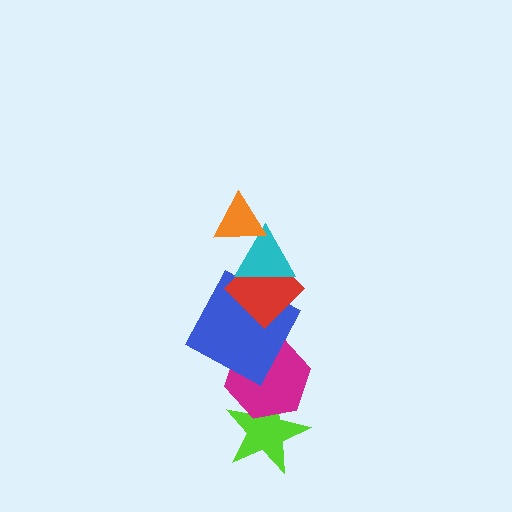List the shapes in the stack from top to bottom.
From top to bottom: the orange triangle, the cyan triangle, the red diamond, the blue square, the magenta hexagon, the lime star.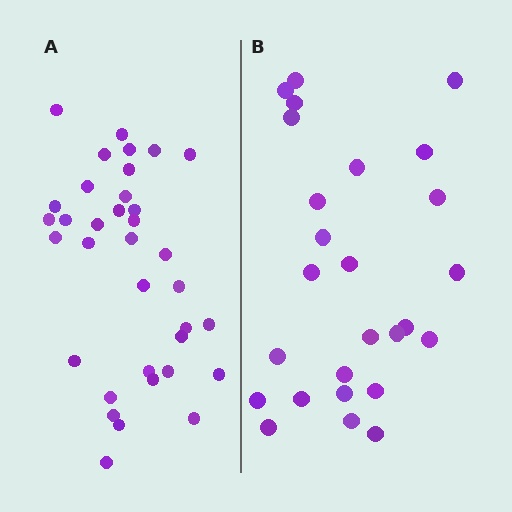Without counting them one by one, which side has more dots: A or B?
Region A (the left region) has more dots.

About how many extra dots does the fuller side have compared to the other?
Region A has roughly 8 or so more dots than region B.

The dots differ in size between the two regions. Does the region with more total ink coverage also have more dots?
No. Region B has more total ink coverage because its dots are larger, but region A actually contains more individual dots. Total area can be misleading — the number of items is what matters here.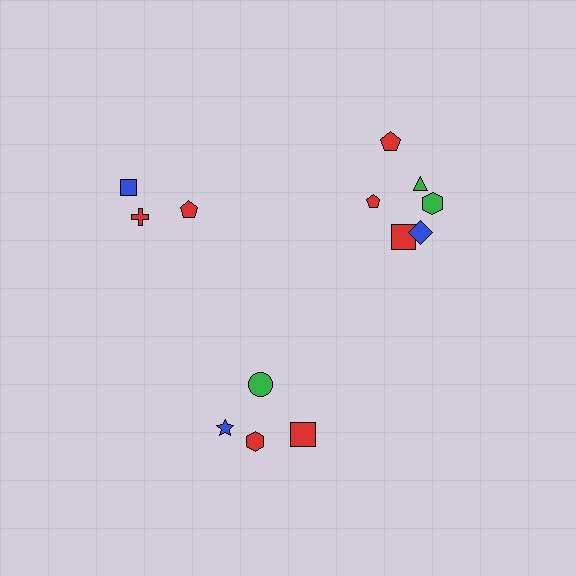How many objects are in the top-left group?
There are 3 objects.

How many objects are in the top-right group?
There are 6 objects.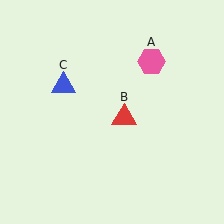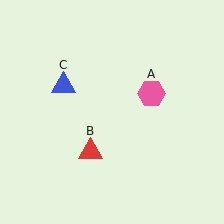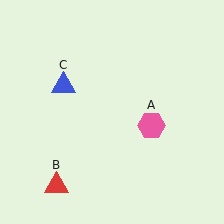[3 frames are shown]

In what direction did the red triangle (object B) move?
The red triangle (object B) moved down and to the left.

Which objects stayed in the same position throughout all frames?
Blue triangle (object C) remained stationary.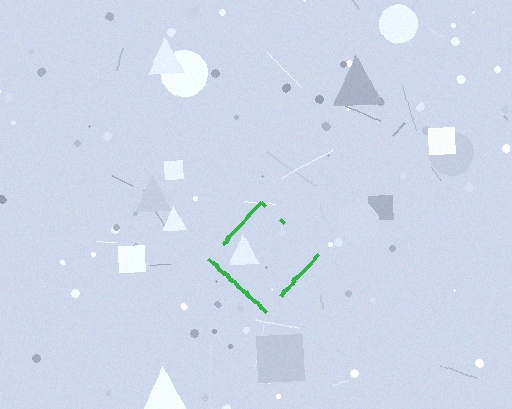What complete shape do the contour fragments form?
The contour fragments form a diamond.